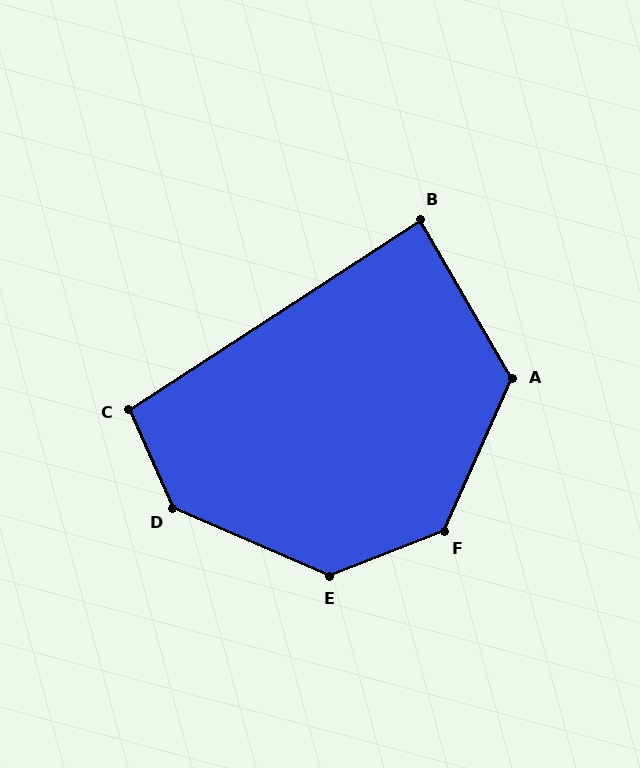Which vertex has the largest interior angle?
D, at approximately 137 degrees.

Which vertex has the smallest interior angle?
B, at approximately 87 degrees.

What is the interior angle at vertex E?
Approximately 135 degrees (obtuse).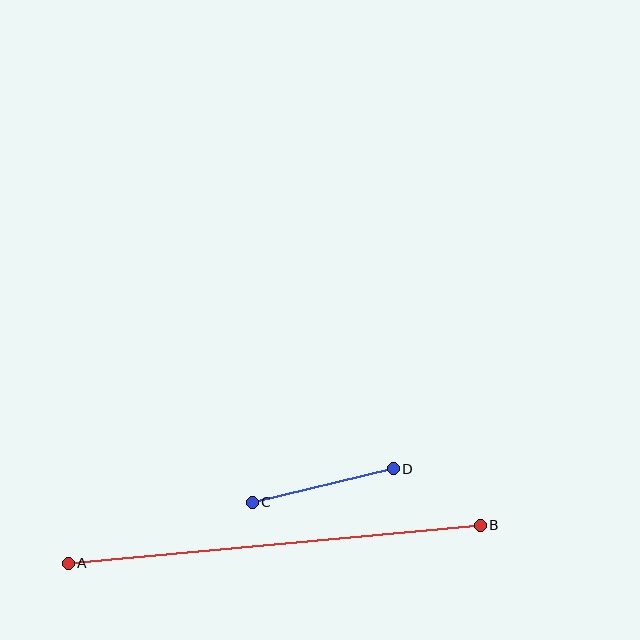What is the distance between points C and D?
The distance is approximately 145 pixels.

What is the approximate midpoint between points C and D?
The midpoint is at approximately (323, 485) pixels.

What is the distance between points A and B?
The distance is approximately 413 pixels.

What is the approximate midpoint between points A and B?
The midpoint is at approximately (274, 544) pixels.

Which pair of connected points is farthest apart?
Points A and B are farthest apart.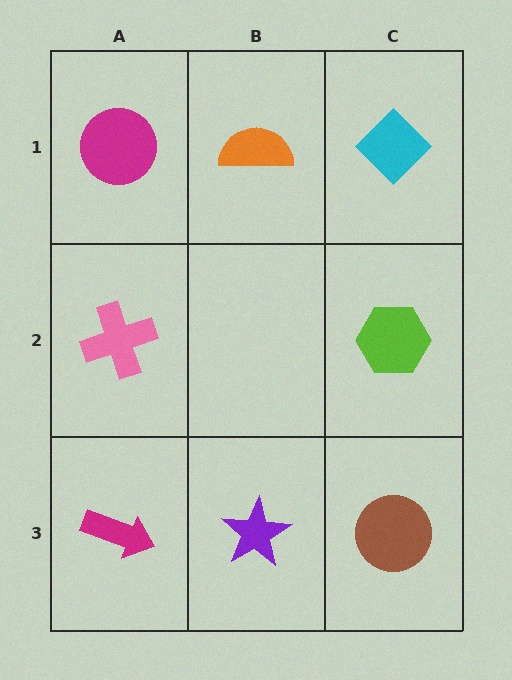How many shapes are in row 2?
2 shapes.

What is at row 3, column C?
A brown circle.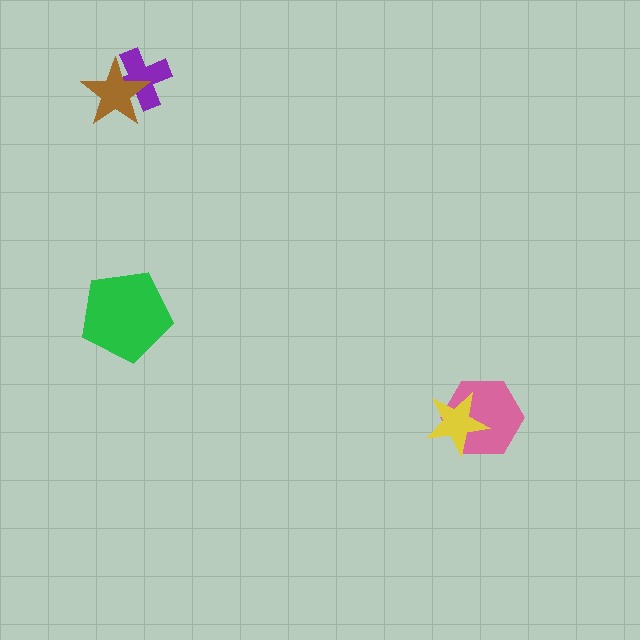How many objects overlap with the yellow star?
1 object overlaps with the yellow star.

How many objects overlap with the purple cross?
1 object overlaps with the purple cross.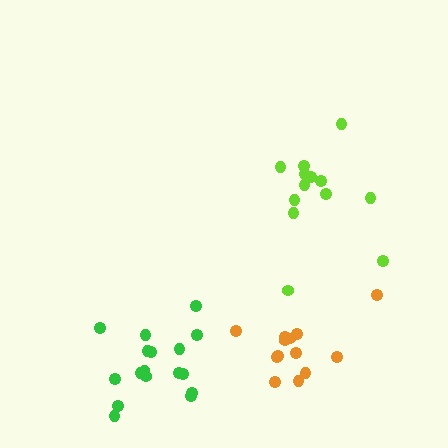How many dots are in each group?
Group 1: 17 dots, Group 2: 13 dots, Group 3: 13 dots (43 total).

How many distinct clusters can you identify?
There are 3 distinct clusters.